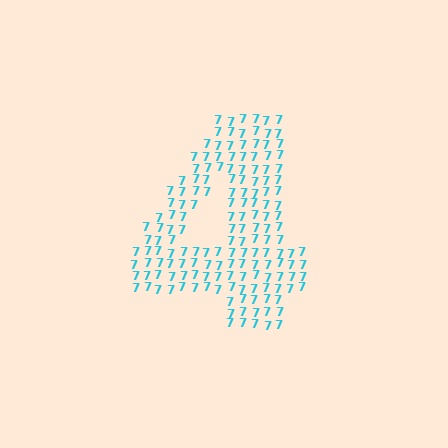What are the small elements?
The small elements are digit 7's.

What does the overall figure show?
The overall figure shows the digit 4.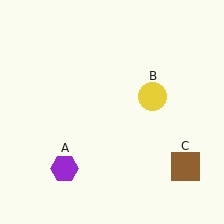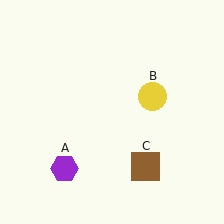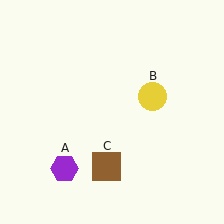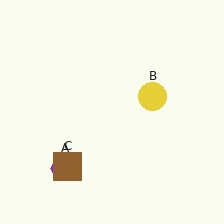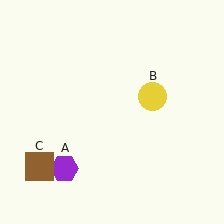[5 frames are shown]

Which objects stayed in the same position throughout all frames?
Purple hexagon (object A) and yellow circle (object B) remained stationary.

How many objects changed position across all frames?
1 object changed position: brown square (object C).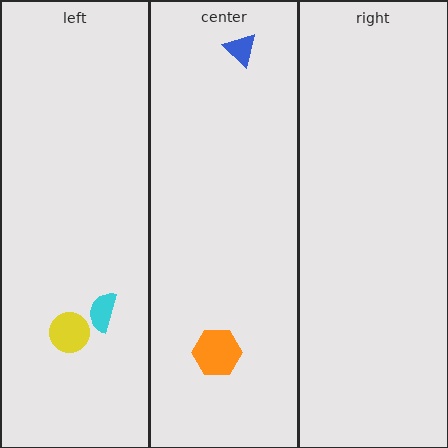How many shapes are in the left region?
2.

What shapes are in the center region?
The orange hexagon, the blue triangle.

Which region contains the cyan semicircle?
The left region.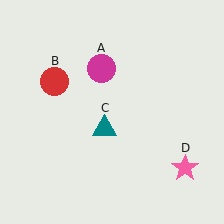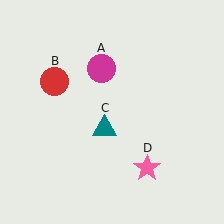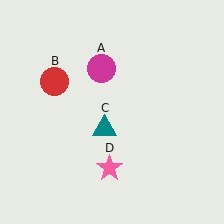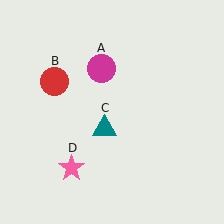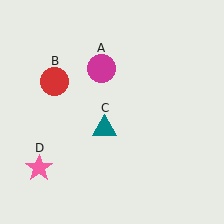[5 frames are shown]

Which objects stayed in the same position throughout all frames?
Magenta circle (object A) and red circle (object B) and teal triangle (object C) remained stationary.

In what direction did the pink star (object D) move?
The pink star (object D) moved left.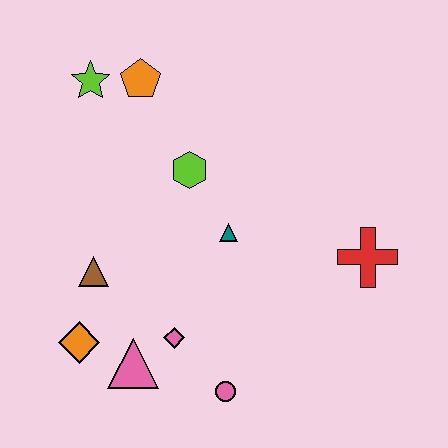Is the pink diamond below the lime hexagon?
Yes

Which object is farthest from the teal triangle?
The lime star is farthest from the teal triangle.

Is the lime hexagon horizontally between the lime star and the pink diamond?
No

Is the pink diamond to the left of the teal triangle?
Yes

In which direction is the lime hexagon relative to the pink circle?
The lime hexagon is above the pink circle.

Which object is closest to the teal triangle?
The lime hexagon is closest to the teal triangle.